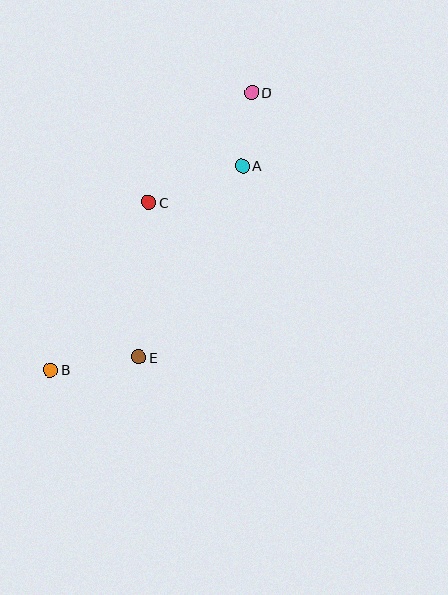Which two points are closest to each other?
Points A and D are closest to each other.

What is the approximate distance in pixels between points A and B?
The distance between A and B is approximately 281 pixels.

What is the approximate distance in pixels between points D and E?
The distance between D and E is approximately 288 pixels.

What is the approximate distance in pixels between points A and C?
The distance between A and C is approximately 101 pixels.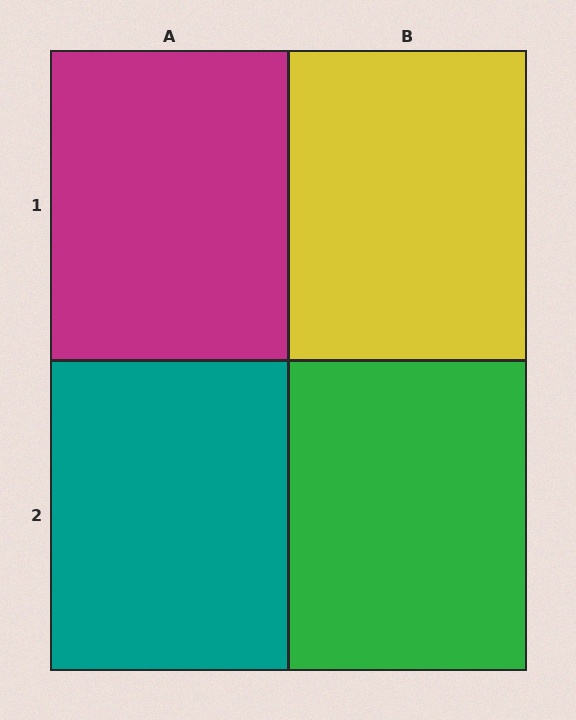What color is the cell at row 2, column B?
Green.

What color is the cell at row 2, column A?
Teal.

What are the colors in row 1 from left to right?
Magenta, yellow.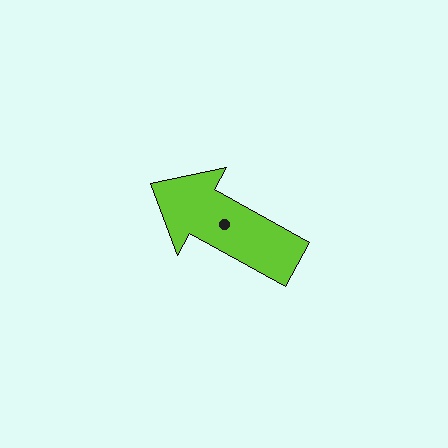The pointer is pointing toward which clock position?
Roughly 10 o'clock.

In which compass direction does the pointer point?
Northwest.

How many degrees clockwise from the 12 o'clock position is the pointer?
Approximately 299 degrees.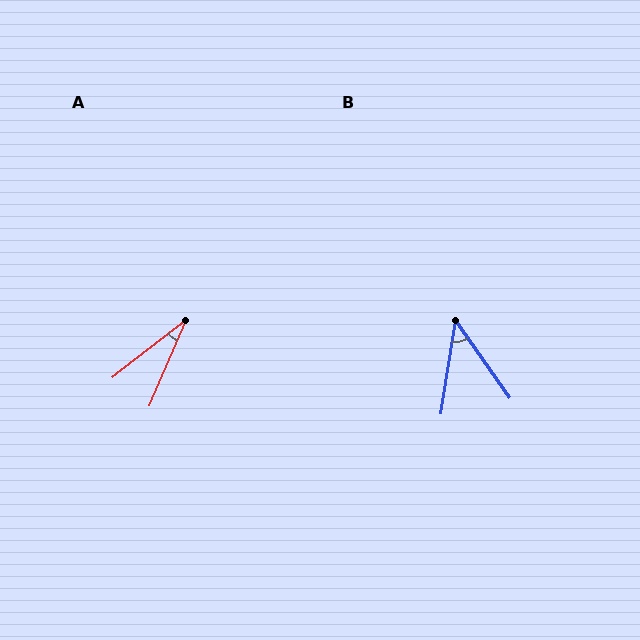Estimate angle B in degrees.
Approximately 44 degrees.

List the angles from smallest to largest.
A (28°), B (44°).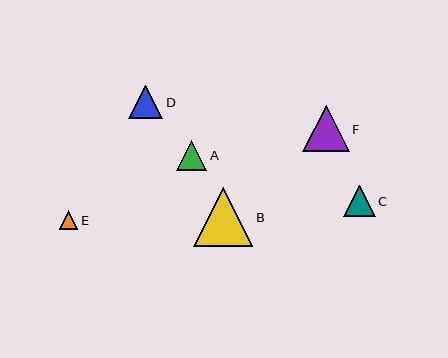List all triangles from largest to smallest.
From largest to smallest: B, F, D, C, A, E.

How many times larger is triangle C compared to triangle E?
Triangle C is approximately 1.7 times the size of triangle E.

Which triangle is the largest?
Triangle B is the largest with a size of approximately 59 pixels.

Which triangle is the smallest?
Triangle E is the smallest with a size of approximately 18 pixels.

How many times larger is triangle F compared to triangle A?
Triangle F is approximately 1.5 times the size of triangle A.